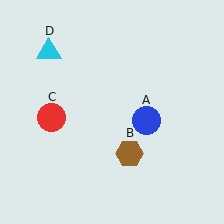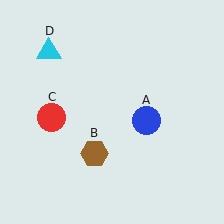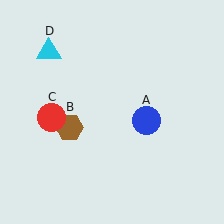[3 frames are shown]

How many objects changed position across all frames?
1 object changed position: brown hexagon (object B).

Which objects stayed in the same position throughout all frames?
Blue circle (object A) and red circle (object C) and cyan triangle (object D) remained stationary.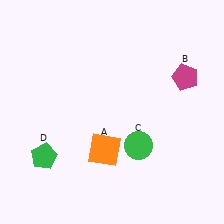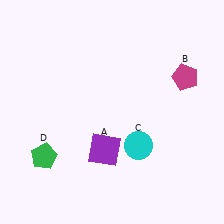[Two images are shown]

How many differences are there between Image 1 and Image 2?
There are 2 differences between the two images.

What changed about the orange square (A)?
In Image 1, A is orange. In Image 2, it changed to purple.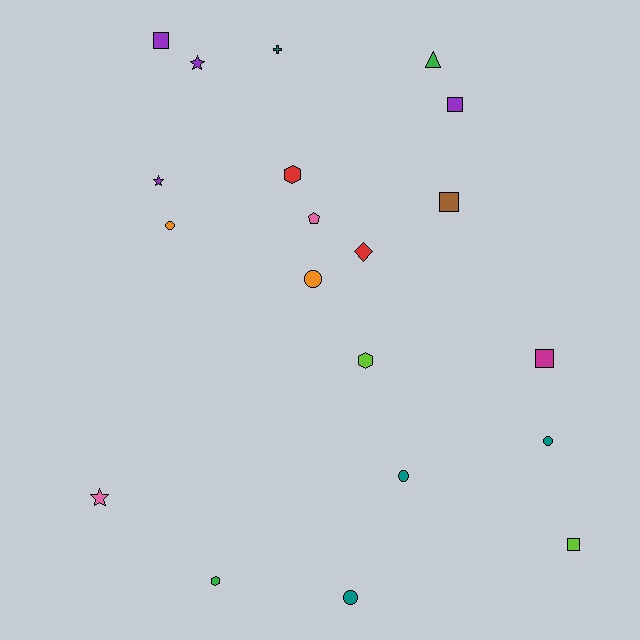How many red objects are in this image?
There are 2 red objects.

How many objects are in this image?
There are 20 objects.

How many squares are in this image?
There are 5 squares.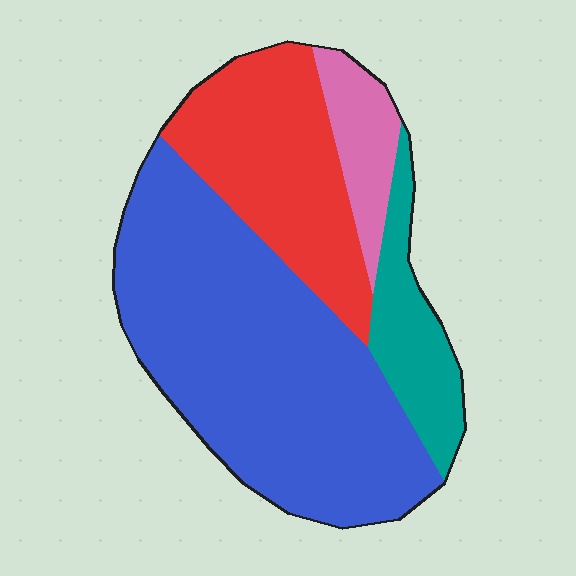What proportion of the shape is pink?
Pink covers about 10% of the shape.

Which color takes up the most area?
Blue, at roughly 55%.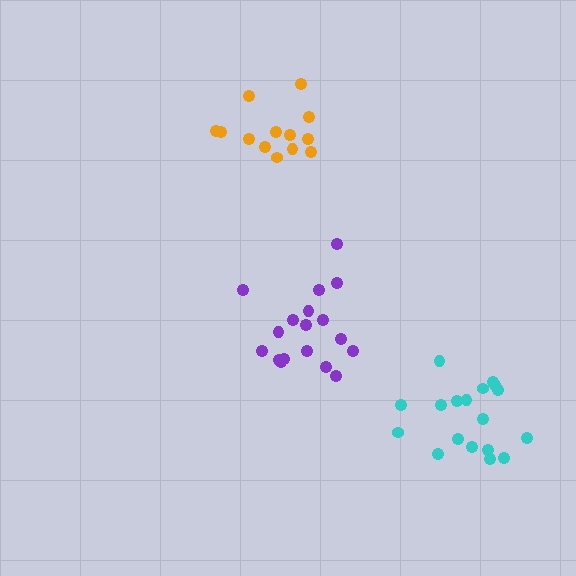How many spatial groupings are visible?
There are 3 spatial groupings.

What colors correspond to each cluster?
The clusters are colored: purple, orange, cyan.